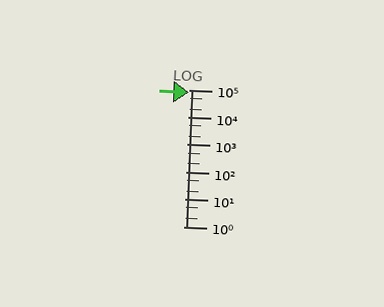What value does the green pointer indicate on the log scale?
The pointer indicates approximately 78000.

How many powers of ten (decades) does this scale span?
The scale spans 5 decades, from 1 to 100000.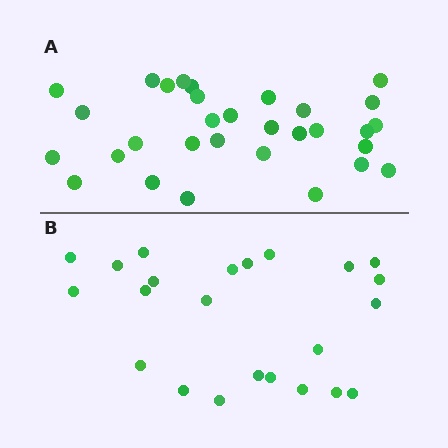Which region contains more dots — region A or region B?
Region A (the top region) has more dots.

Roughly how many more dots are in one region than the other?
Region A has roughly 8 or so more dots than region B.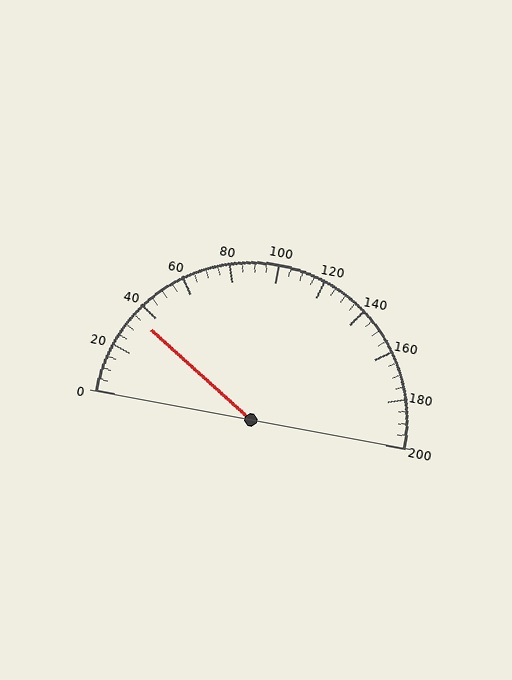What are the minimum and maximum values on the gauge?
The gauge ranges from 0 to 200.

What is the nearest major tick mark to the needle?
The nearest major tick mark is 40.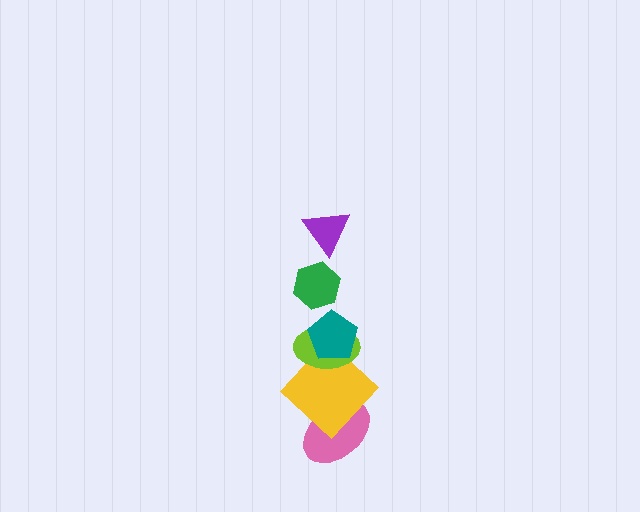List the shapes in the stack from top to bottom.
From top to bottom: the purple triangle, the green hexagon, the teal pentagon, the lime ellipse, the yellow diamond, the pink ellipse.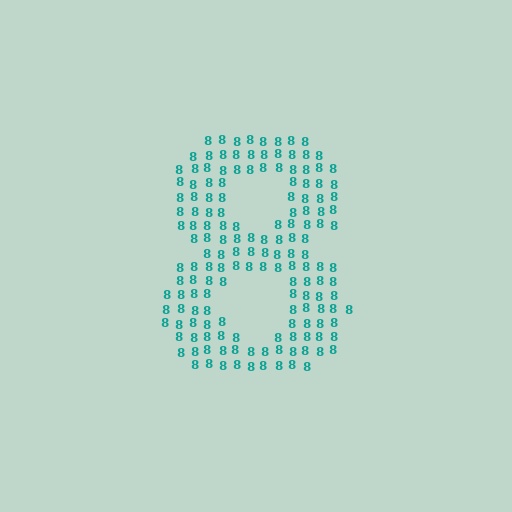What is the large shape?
The large shape is the digit 8.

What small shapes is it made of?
It is made of small digit 8's.